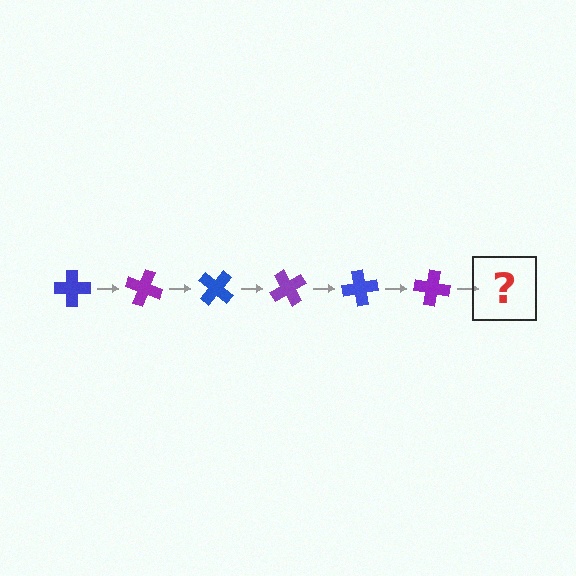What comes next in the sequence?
The next element should be a blue cross, rotated 120 degrees from the start.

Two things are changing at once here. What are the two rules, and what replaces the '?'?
The two rules are that it rotates 20 degrees each step and the color cycles through blue and purple. The '?' should be a blue cross, rotated 120 degrees from the start.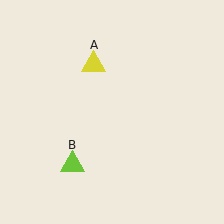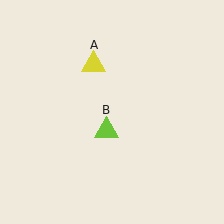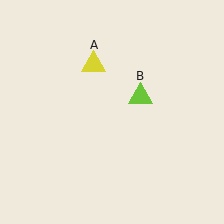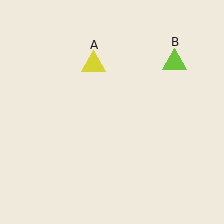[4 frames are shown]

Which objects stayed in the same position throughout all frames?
Yellow triangle (object A) remained stationary.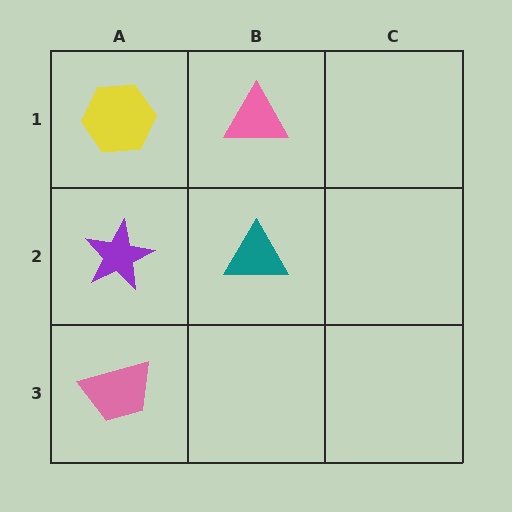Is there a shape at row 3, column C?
No, that cell is empty.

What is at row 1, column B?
A pink triangle.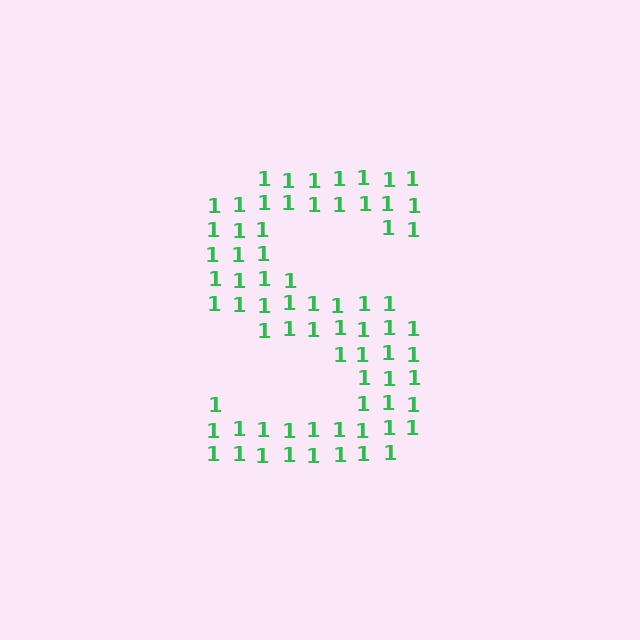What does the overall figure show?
The overall figure shows the letter S.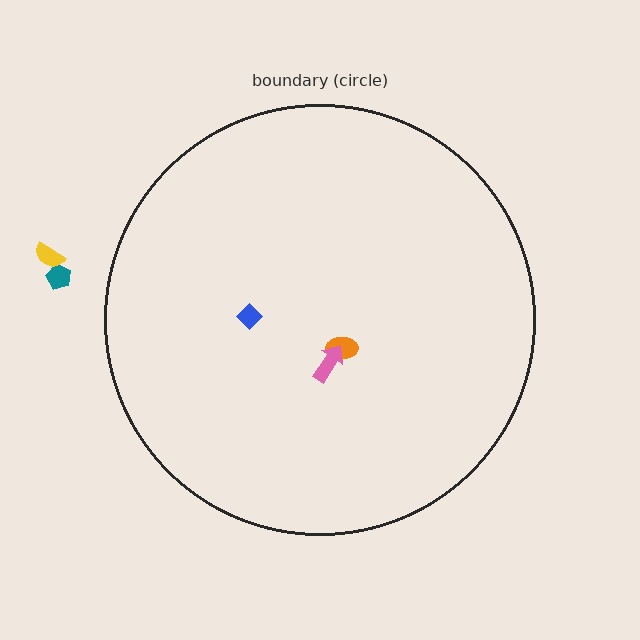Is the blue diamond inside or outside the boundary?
Inside.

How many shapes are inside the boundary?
3 inside, 2 outside.